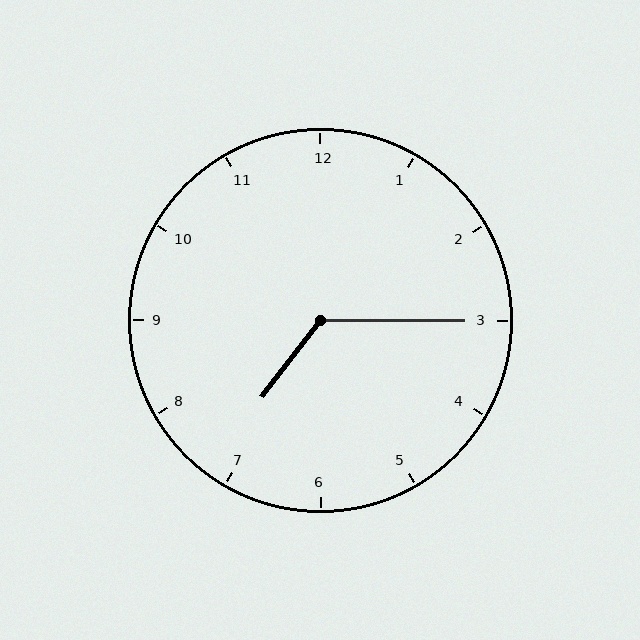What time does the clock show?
7:15.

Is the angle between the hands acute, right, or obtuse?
It is obtuse.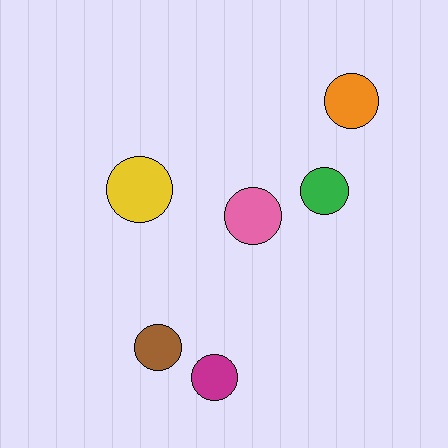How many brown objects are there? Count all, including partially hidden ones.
There is 1 brown object.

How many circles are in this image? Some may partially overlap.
There are 6 circles.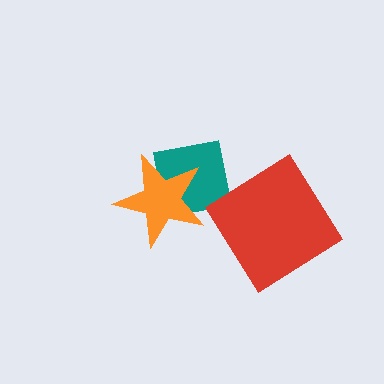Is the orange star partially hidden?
No, no other shape covers it.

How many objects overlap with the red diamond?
0 objects overlap with the red diamond.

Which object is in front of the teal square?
The orange star is in front of the teal square.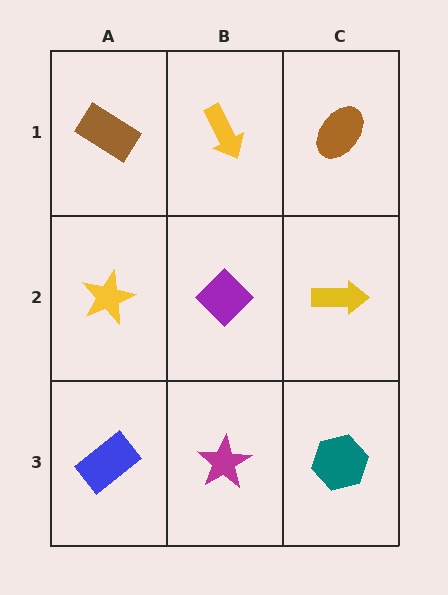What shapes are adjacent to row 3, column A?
A yellow star (row 2, column A), a magenta star (row 3, column B).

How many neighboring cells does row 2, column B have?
4.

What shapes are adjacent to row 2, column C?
A brown ellipse (row 1, column C), a teal hexagon (row 3, column C), a purple diamond (row 2, column B).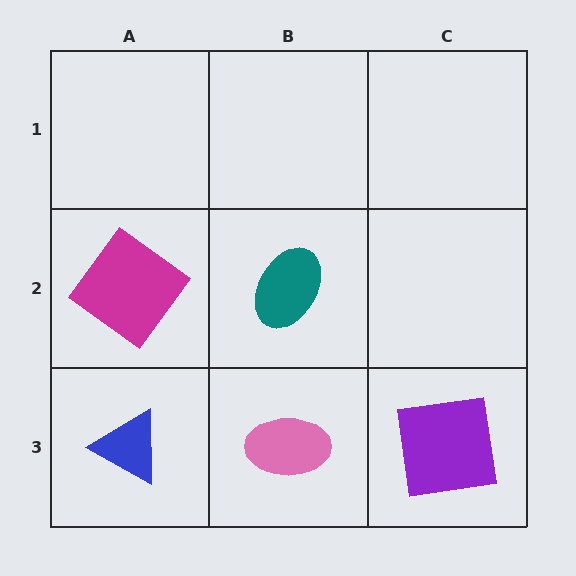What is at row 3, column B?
A pink ellipse.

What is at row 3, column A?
A blue triangle.